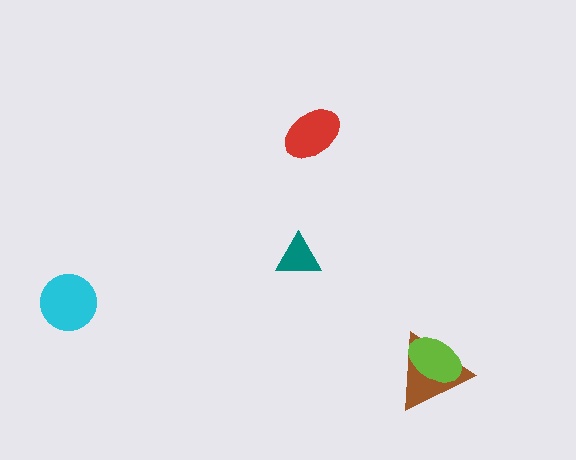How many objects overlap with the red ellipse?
0 objects overlap with the red ellipse.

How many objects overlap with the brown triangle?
1 object overlaps with the brown triangle.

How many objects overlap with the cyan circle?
0 objects overlap with the cyan circle.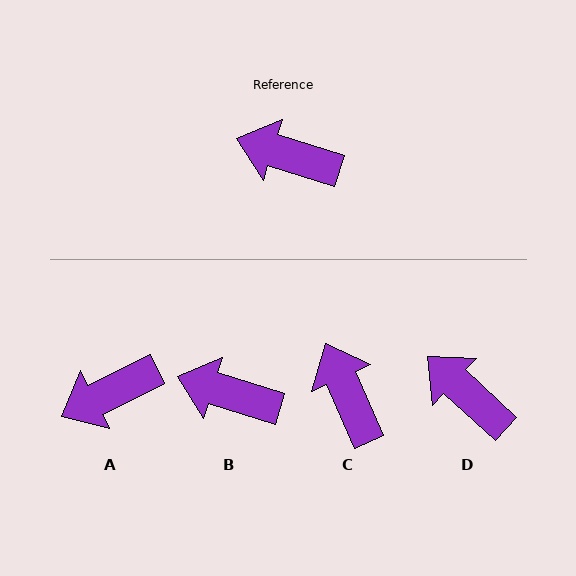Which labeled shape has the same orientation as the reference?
B.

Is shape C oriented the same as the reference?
No, it is off by about 49 degrees.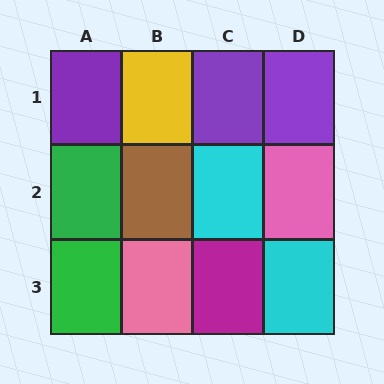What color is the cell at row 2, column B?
Brown.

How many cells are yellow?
1 cell is yellow.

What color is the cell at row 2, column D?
Pink.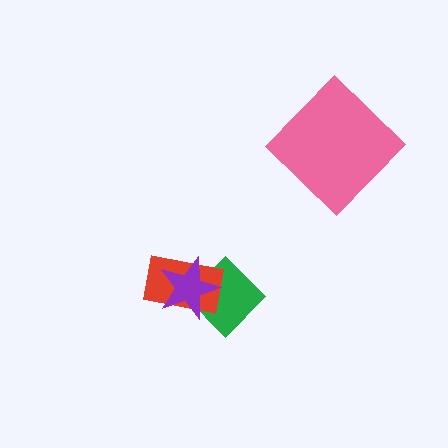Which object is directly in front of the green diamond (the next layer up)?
The red rectangle is directly in front of the green diamond.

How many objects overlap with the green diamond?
2 objects overlap with the green diamond.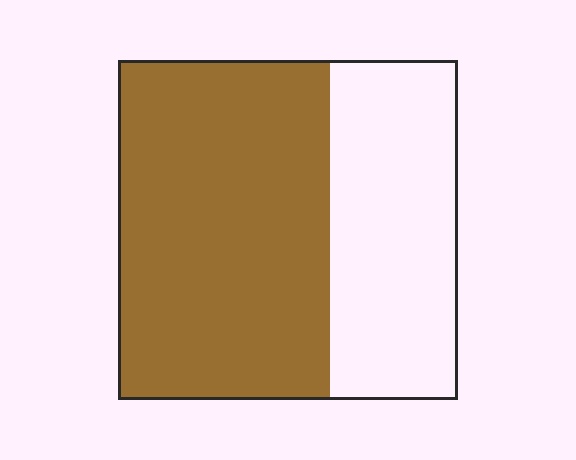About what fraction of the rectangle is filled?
About five eighths (5/8).